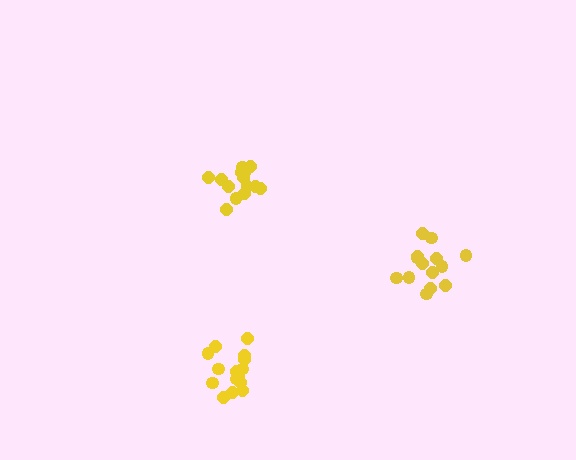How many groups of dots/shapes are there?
There are 3 groups.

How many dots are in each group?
Group 1: 14 dots, Group 2: 14 dots, Group 3: 15 dots (43 total).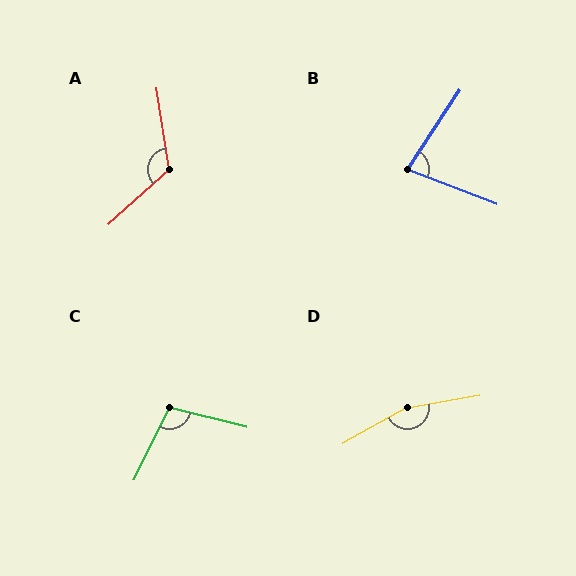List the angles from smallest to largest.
B (77°), C (102°), A (123°), D (161°).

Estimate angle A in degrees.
Approximately 123 degrees.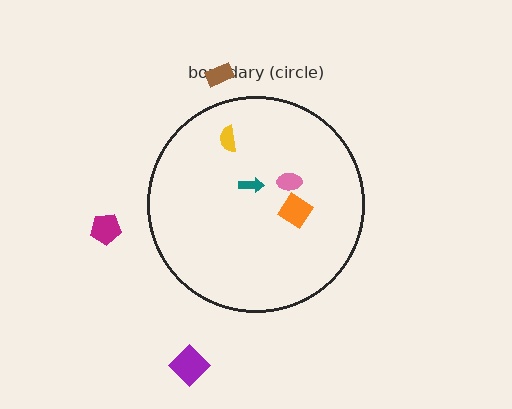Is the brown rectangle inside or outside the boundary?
Outside.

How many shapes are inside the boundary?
4 inside, 3 outside.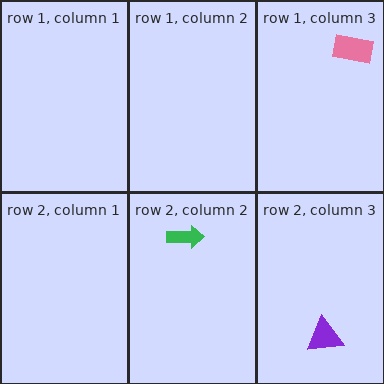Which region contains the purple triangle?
The row 2, column 3 region.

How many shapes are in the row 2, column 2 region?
1.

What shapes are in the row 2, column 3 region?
The purple triangle.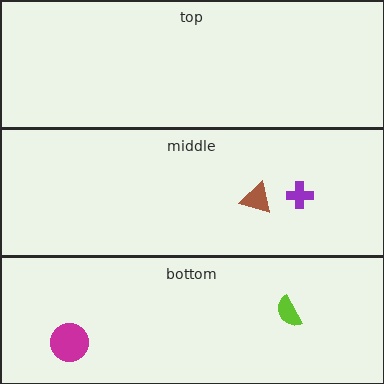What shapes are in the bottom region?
The lime semicircle, the magenta circle.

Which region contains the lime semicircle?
The bottom region.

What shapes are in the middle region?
The brown triangle, the purple cross.